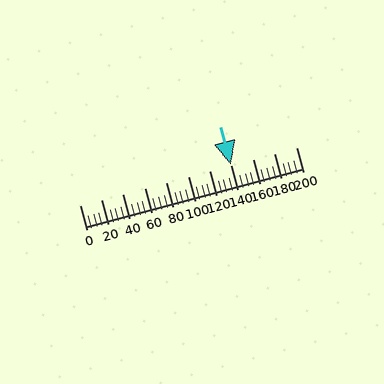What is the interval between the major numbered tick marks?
The major tick marks are spaced 20 units apart.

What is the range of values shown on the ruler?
The ruler shows values from 0 to 200.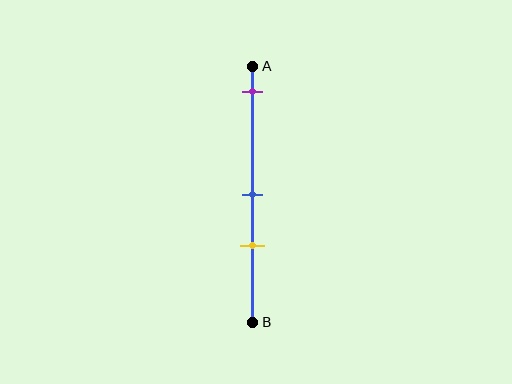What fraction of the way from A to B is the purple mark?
The purple mark is approximately 10% (0.1) of the way from A to B.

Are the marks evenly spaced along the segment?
No, the marks are not evenly spaced.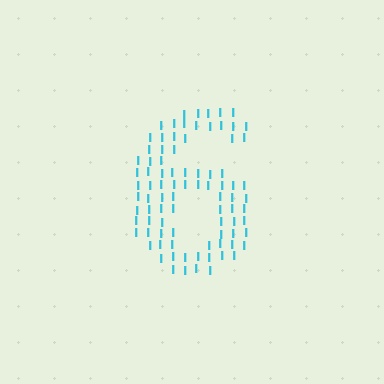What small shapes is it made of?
It is made of small letter I's.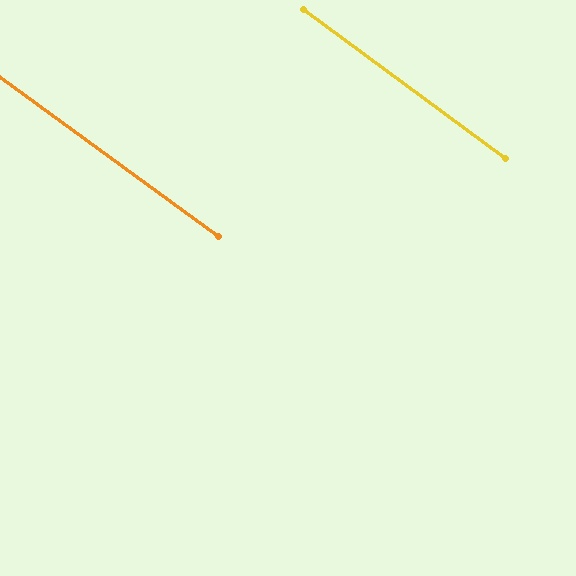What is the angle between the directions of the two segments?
Approximately 1 degree.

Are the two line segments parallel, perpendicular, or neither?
Parallel — their directions differ by only 0.6°.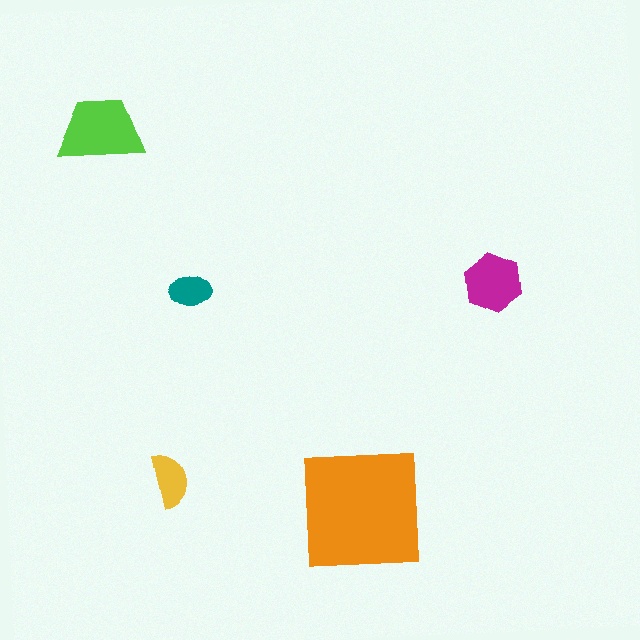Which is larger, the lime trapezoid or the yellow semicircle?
The lime trapezoid.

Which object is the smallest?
The teal ellipse.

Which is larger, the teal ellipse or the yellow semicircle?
The yellow semicircle.